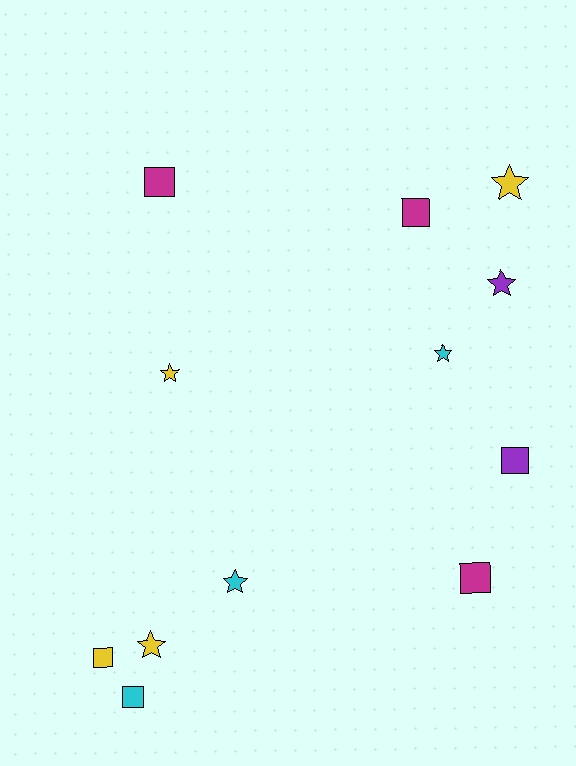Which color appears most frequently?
Yellow, with 4 objects.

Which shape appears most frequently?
Square, with 6 objects.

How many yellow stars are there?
There are 3 yellow stars.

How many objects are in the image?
There are 12 objects.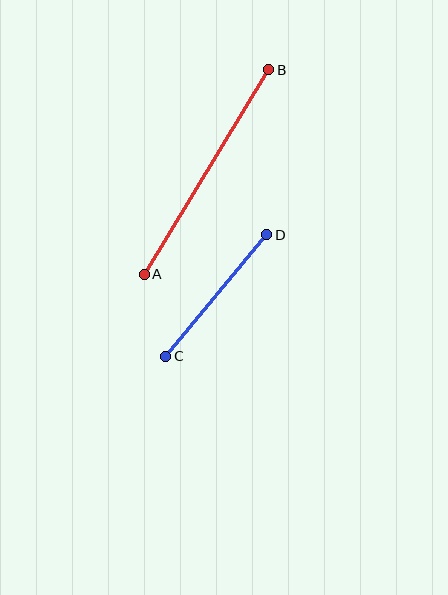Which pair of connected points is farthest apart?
Points A and B are farthest apart.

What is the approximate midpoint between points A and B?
The midpoint is at approximately (207, 172) pixels.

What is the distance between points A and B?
The distance is approximately 239 pixels.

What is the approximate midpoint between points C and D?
The midpoint is at approximately (216, 295) pixels.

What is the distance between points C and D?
The distance is approximately 158 pixels.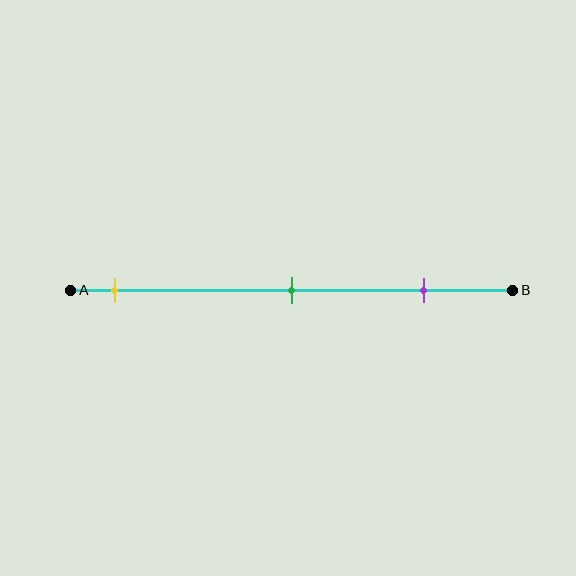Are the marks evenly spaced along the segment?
Yes, the marks are approximately evenly spaced.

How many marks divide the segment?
There are 3 marks dividing the segment.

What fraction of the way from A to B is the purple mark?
The purple mark is approximately 80% (0.8) of the way from A to B.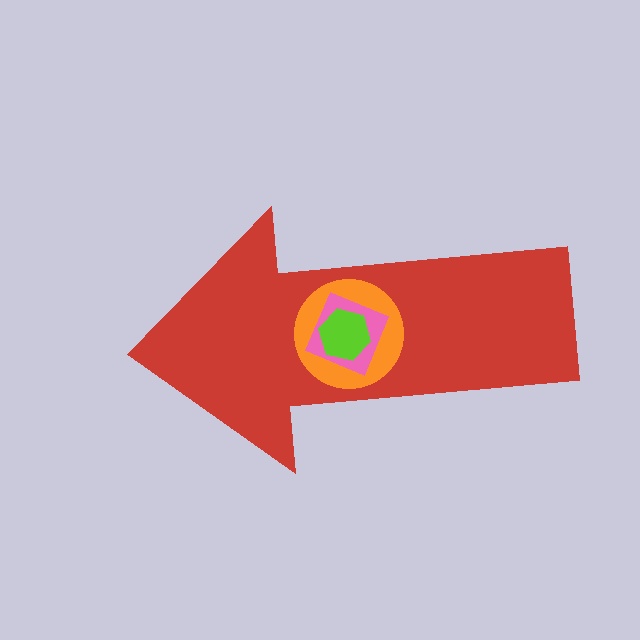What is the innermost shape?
The lime hexagon.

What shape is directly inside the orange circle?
The pink square.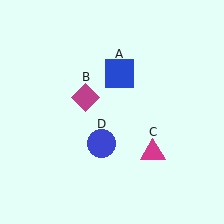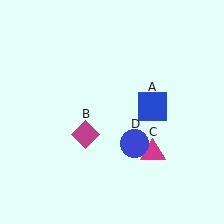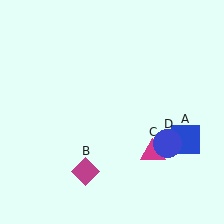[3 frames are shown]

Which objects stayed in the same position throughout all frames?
Magenta triangle (object C) remained stationary.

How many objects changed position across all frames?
3 objects changed position: blue square (object A), magenta diamond (object B), blue circle (object D).